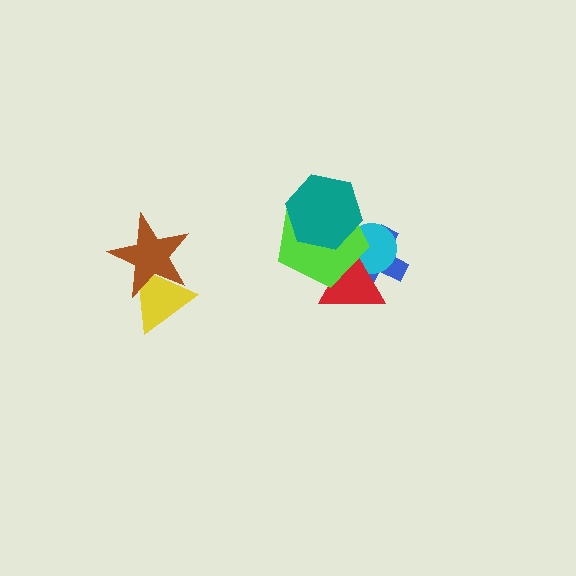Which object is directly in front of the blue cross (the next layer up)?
The cyan circle is directly in front of the blue cross.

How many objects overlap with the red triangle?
3 objects overlap with the red triangle.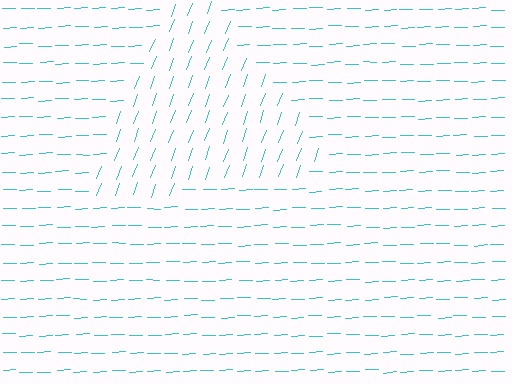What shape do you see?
I see a triangle.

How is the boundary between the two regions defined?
The boundary is defined purely by a change in line orientation (approximately 67 degrees difference). All lines are the same color and thickness.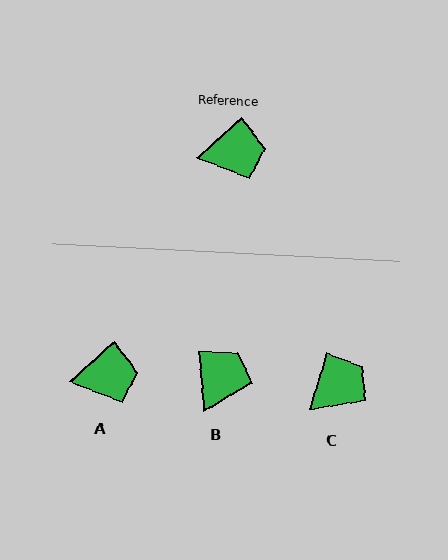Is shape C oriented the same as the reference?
No, it is off by about 31 degrees.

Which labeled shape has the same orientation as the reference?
A.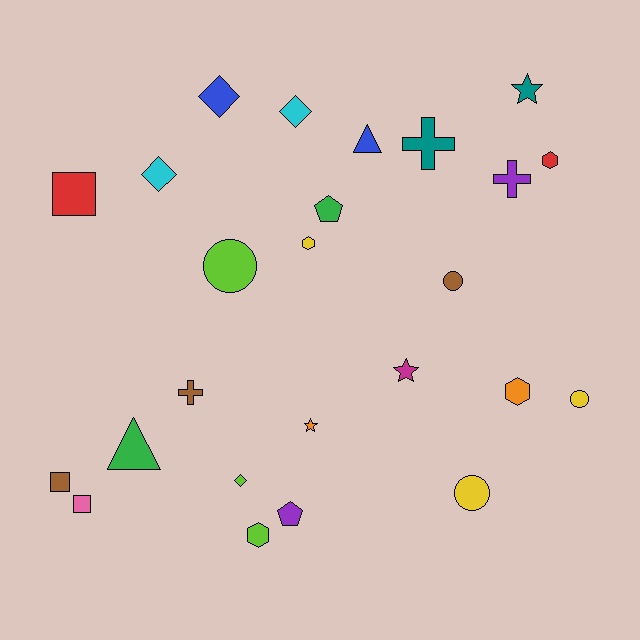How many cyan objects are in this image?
There are 2 cyan objects.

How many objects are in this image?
There are 25 objects.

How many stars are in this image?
There are 3 stars.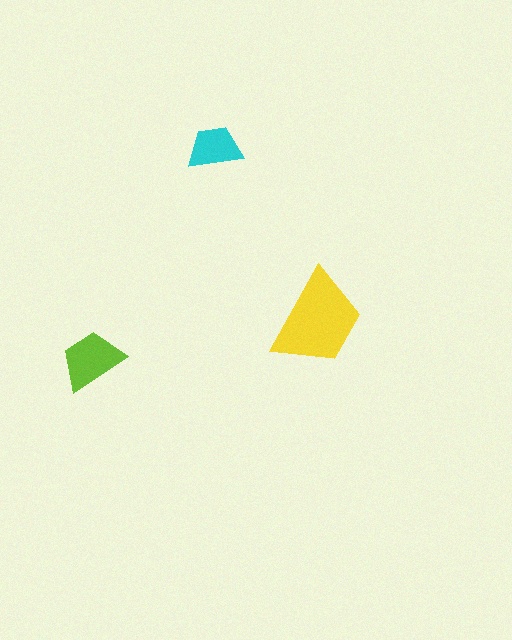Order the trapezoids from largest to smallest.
the yellow one, the lime one, the cyan one.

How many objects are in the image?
There are 3 objects in the image.